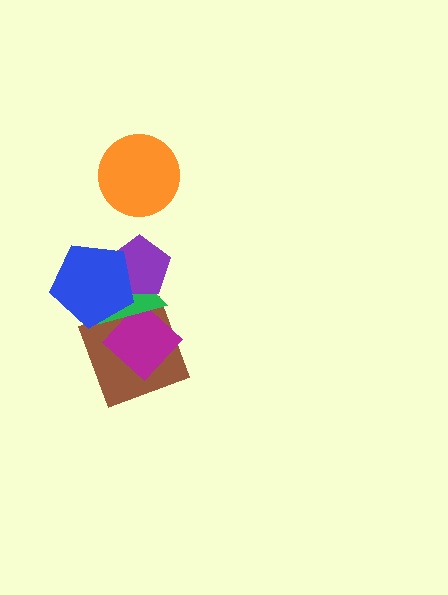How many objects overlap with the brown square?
2 objects overlap with the brown square.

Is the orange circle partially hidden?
No, no other shape covers it.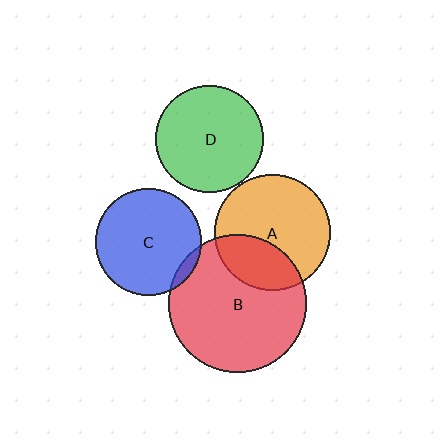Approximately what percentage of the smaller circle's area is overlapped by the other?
Approximately 30%.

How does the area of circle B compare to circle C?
Approximately 1.7 times.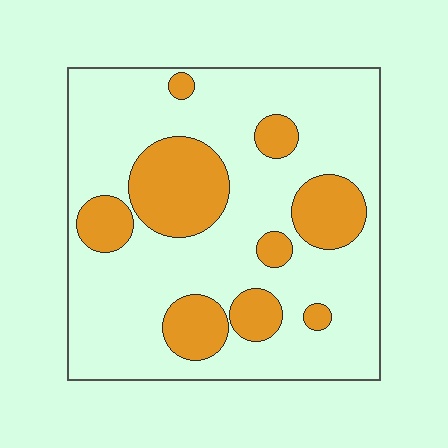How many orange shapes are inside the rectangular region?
9.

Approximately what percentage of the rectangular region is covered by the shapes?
Approximately 25%.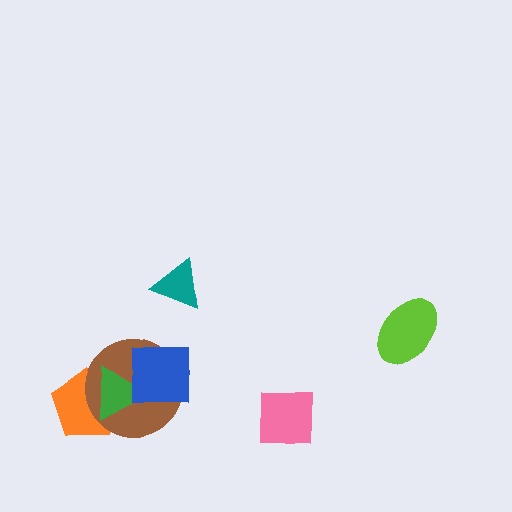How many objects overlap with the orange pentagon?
2 objects overlap with the orange pentagon.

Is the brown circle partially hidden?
Yes, it is partially covered by another shape.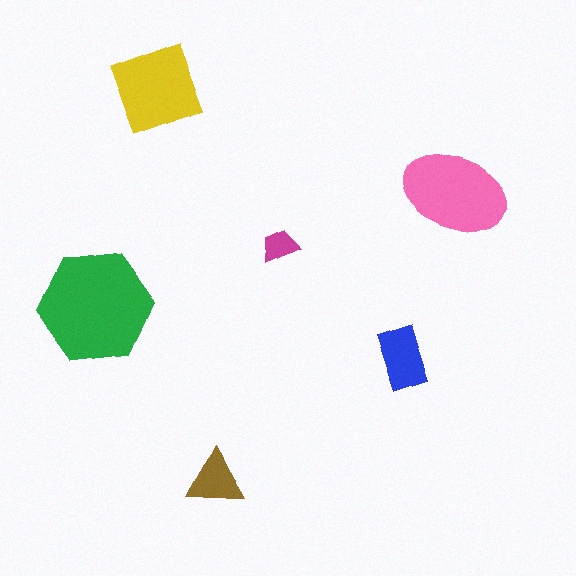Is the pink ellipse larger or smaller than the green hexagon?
Smaller.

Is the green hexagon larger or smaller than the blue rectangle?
Larger.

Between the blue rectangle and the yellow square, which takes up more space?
The yellow square.